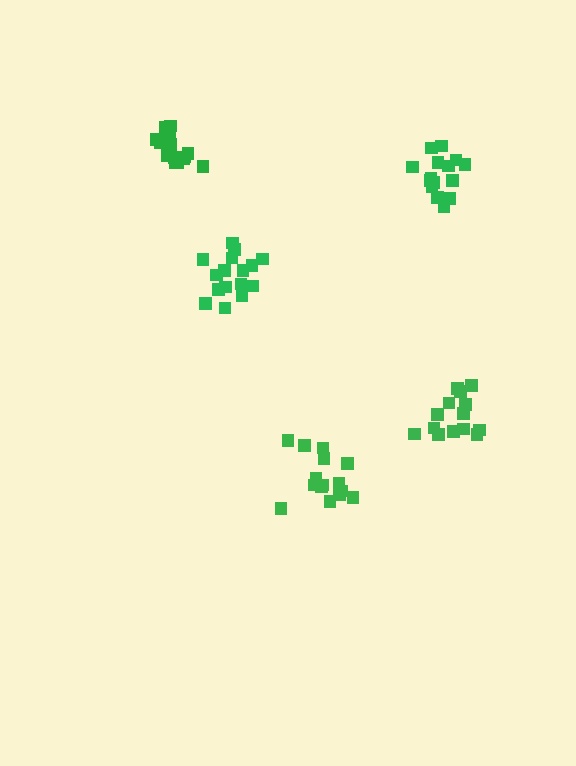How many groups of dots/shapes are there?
There are 5 groups.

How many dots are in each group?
Group 1: 15 dots, Group 2: 16 dots, Group 3: 15 dots, Group 4: 14 dots, Group 5: 16 dots (76 total).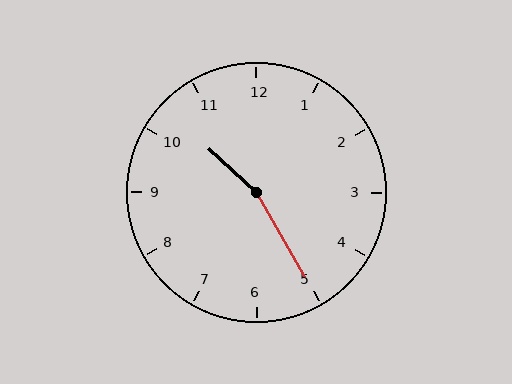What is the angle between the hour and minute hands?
Approximately 162 degrees.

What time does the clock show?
10:25.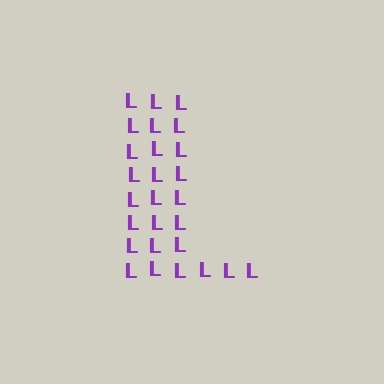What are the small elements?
The small elements are letter L's.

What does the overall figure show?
The overall figure shows the letter L.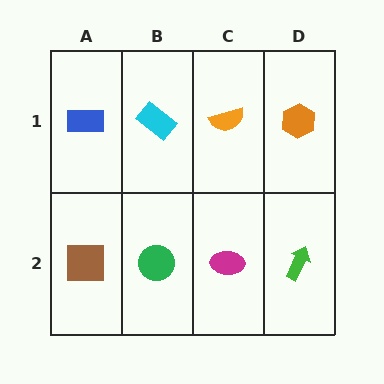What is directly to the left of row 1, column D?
An orange semicircle.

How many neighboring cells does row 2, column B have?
3.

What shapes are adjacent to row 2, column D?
An orange hexagon (row 1, column D), a magenta ellipse (row 2, column C).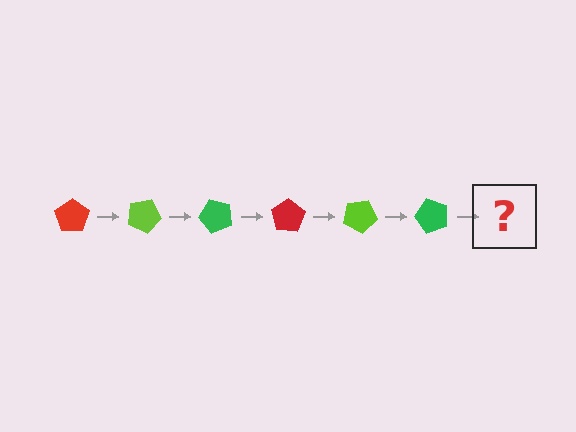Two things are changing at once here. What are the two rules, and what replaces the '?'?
The two rules are that it rotates 25 degrees each step and the color cycles through red, lime, and green. The '?' should be a red pentagon, rotated 150 degrees from the start.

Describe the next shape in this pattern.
It should be a red pentagon, rotated 150 degrees from the start.